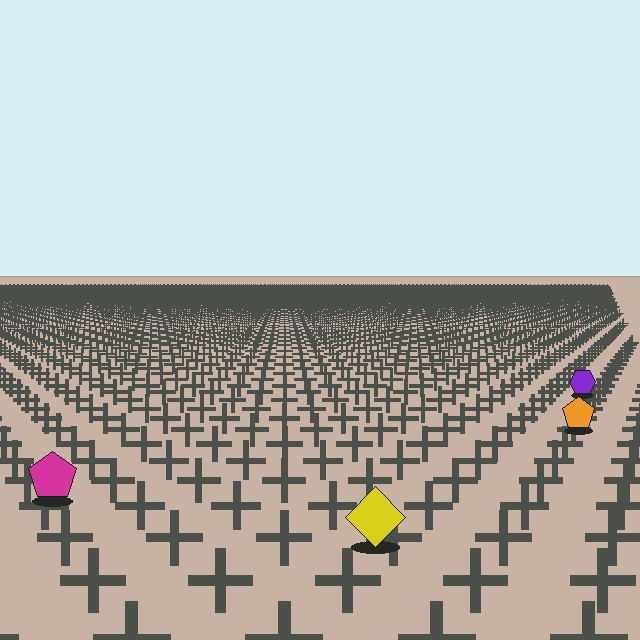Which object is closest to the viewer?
The yellow diamond is closest. The texture marks near it are larger and more spread out.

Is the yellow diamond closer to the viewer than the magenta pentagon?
Yes. The yellow diamond is closer — you can tell from the texture gradient: the ground texture is coarser near it.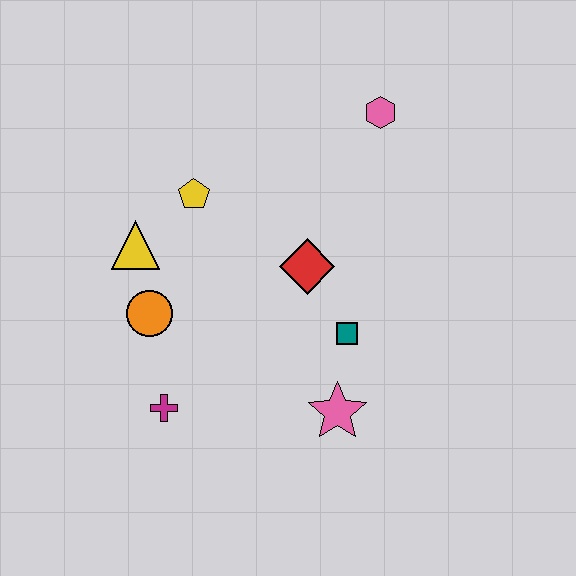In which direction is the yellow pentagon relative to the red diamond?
The yellow pentagon is to the left of the red diamond.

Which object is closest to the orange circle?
The yellow triangle is closest to the orange circle.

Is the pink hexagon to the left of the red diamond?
No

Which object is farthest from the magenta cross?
The pink hexagon is farthest from the magenta cross.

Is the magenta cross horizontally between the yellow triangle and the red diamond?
Yes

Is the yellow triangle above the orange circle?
Yes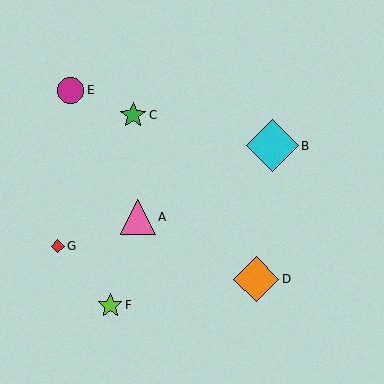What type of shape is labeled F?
Shape F is a lime star.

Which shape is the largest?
The cyan diamond (labeled B) is the largest.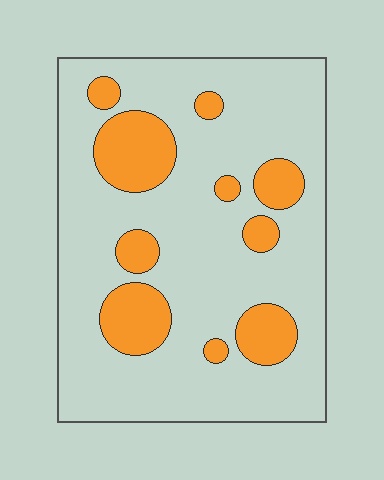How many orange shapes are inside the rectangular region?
10.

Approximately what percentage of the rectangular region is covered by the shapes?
Approximately 20%.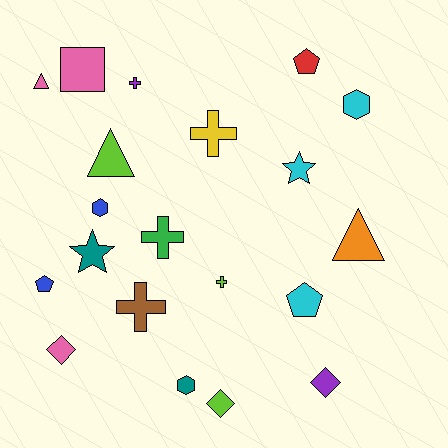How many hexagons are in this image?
There are 3 hexagons.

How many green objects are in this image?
There is 1 green object.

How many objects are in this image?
There are 20 objects.